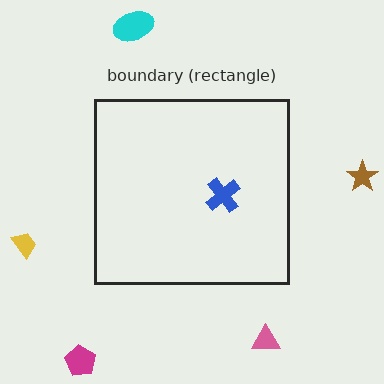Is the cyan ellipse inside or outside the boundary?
Outside.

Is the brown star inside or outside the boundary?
Outside.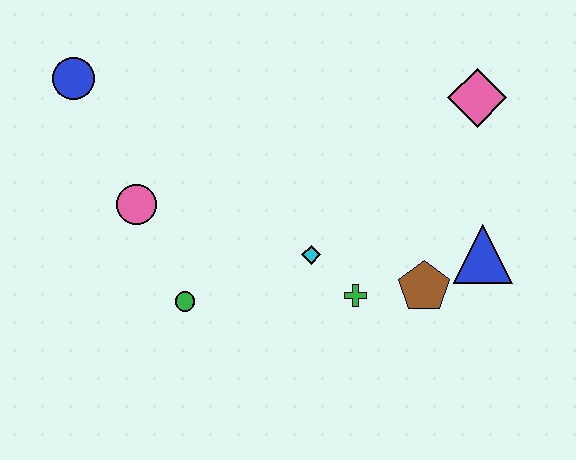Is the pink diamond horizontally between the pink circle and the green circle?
No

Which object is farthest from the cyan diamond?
The blue circle is farthest from the cyan diamond.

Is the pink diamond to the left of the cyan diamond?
No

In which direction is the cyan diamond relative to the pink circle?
The cyan diamond is to the right of the pink circle.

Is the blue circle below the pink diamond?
No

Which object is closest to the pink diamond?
The blue triangle is closest to the pink diamond.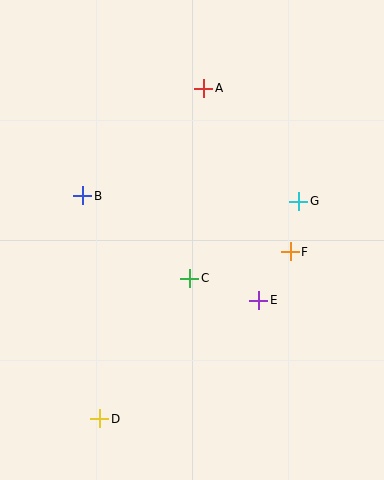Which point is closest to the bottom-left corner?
Point D is closest to the bottom-left corner.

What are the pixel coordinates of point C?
Point C is at (190, 278).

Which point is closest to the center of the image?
Point C at (190, 278) is closest to the center.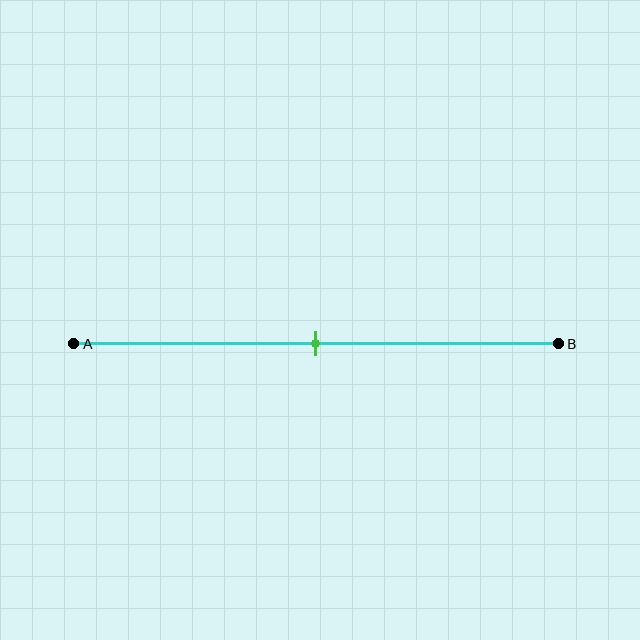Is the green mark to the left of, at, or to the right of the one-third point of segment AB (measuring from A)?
The green mark is to the right of the one-third point of segment AB.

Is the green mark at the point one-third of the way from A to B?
No, the mark is at about 50% from A, not at the 33% one-third point.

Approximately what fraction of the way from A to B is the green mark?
The green mark is approximately 50% of the way from A to B.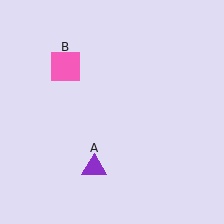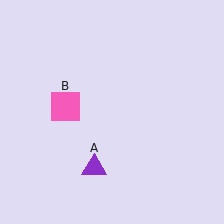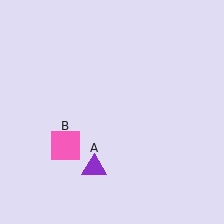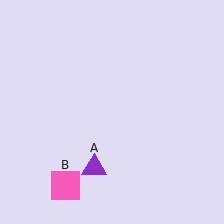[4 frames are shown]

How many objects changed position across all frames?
1 object changed position: pink square (object B).